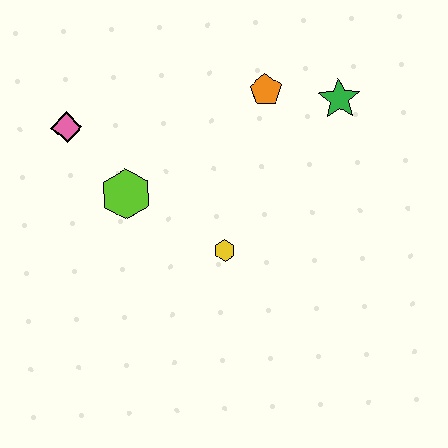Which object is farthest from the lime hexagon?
The green star is farthest from the lime hexagon.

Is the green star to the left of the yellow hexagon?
No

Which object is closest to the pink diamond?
The lime hexagon is closest to the pink diamond.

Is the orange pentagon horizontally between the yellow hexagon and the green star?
Yes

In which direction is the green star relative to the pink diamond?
The green star is to the right of the pink diamond.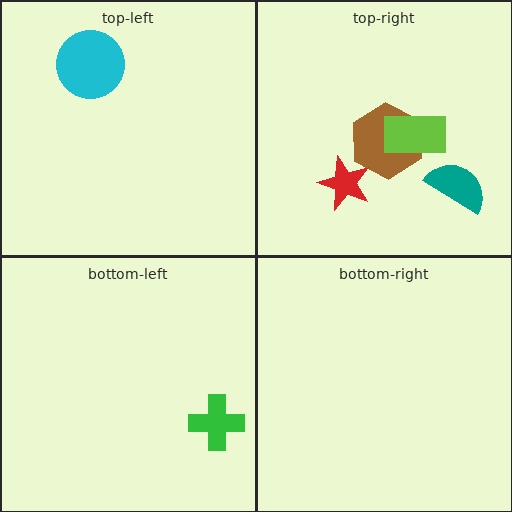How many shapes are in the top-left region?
1.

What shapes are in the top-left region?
The cyan circle.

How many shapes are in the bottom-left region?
1.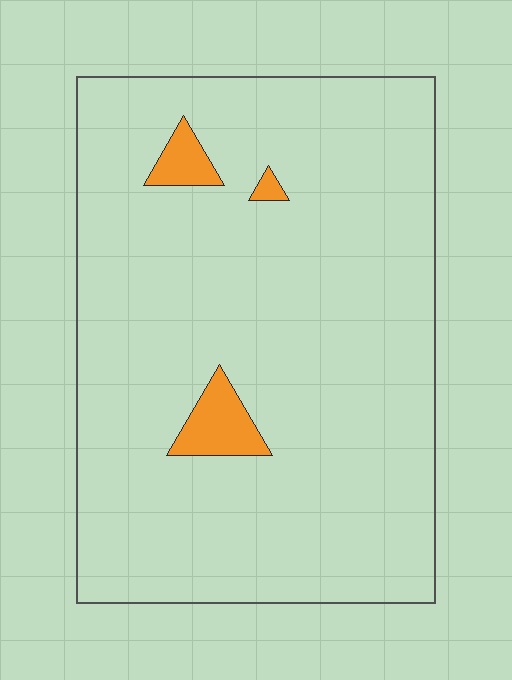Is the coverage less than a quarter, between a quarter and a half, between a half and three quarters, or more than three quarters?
Less than a quarter.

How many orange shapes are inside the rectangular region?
3.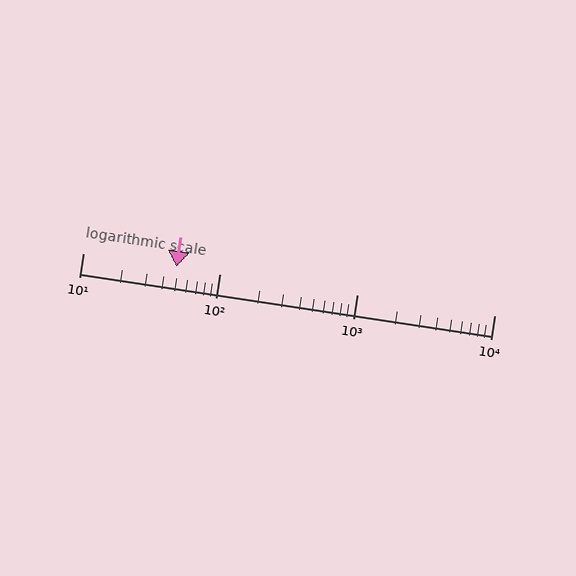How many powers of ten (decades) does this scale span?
The scale spans 3 decades, from 10 to 10000.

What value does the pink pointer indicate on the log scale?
The pointer indicates approximately 48.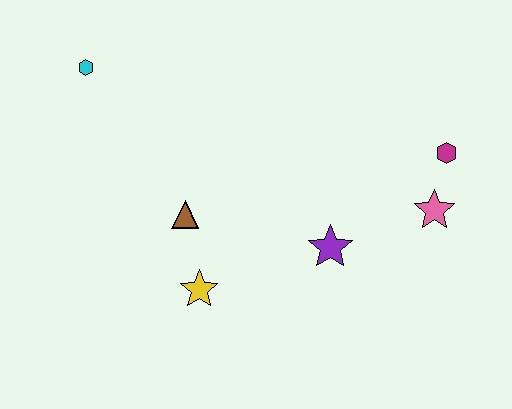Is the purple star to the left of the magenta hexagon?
Yes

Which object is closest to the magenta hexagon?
The pink star is closest to the magenta hexagon.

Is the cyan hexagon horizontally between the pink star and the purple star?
No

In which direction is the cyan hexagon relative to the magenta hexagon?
The cyan hexagon is to the left of the magenta hexagon.